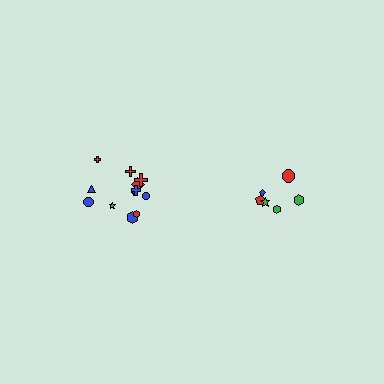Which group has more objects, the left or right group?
The left group.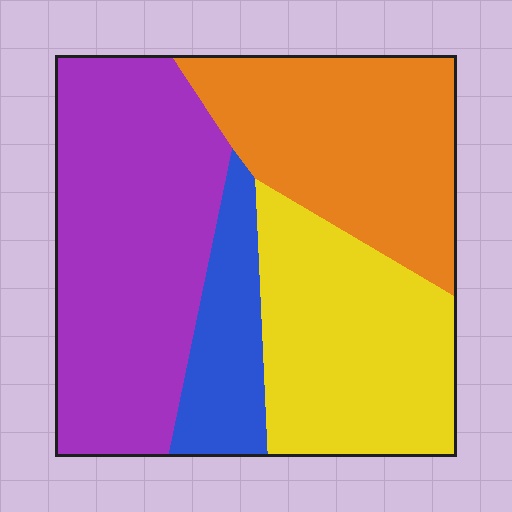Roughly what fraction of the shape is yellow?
Yellow takes up about one quarter (1/4) of the shape.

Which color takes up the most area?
Purple, at roughly 35%.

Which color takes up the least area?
Blue, at roughly 10%.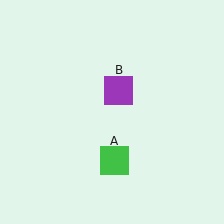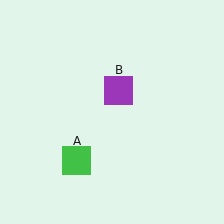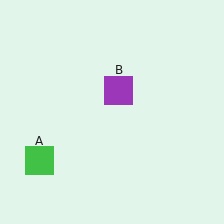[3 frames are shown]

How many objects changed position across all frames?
1 object changed position: green square (object A).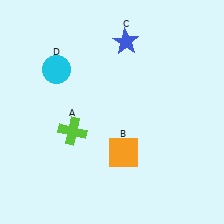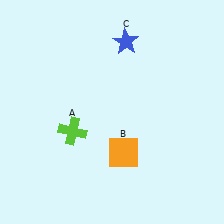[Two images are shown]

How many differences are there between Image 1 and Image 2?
There is 1 difference between the two images.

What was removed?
The cyan circle (D) was removed in Image 2.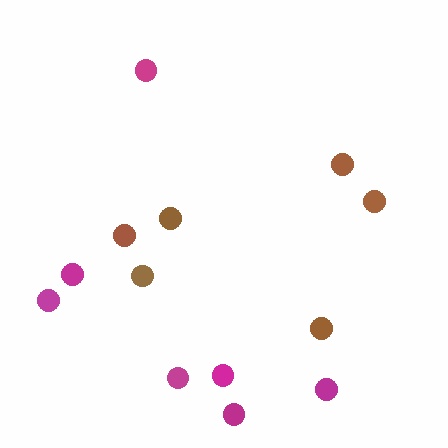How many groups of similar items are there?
There are 2 groups: one group of magenta circles (7) and one group of brown circles (6).